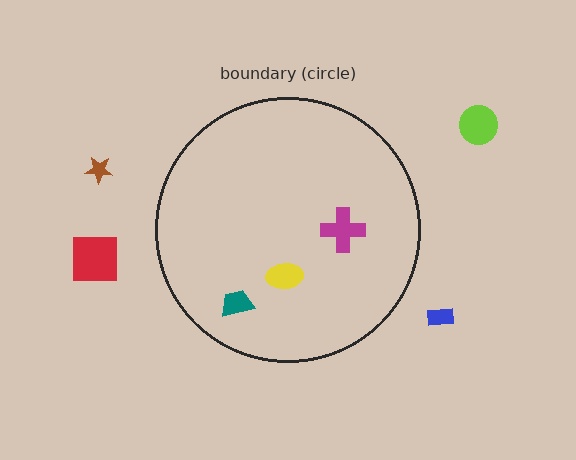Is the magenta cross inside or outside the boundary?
Inside.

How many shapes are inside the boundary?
3 inside, 4 outside.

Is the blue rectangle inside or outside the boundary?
Outside.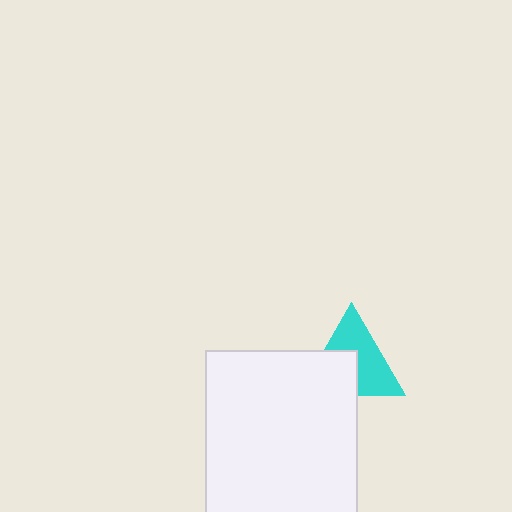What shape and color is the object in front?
The object in front is a white rectangle.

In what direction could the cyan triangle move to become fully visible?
The cyan triangle could move toward the upper-right. That would shift it out from behind the white rectangle entirely.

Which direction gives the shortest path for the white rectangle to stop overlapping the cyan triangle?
Moving toward the lower-left gives the shortest separation.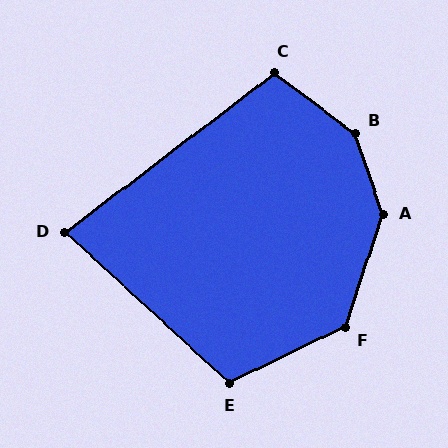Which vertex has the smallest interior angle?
D, at approximately 80 degrees.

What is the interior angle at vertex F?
Approximately 134 degrees (obtuse).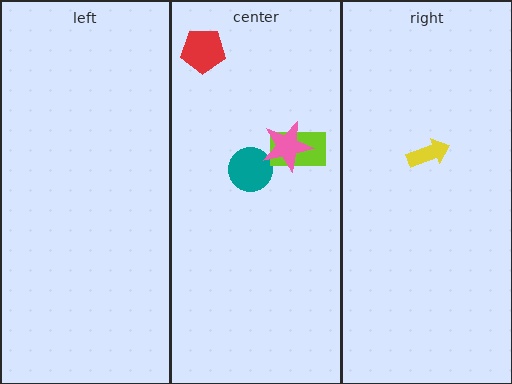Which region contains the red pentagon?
The center region.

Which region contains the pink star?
The center region.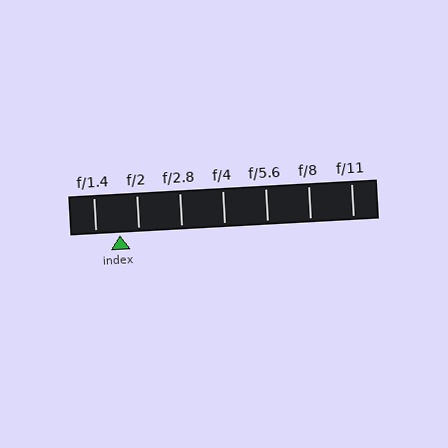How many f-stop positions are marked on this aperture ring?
There are 7 f-stop positions marked.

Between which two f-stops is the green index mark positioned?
The index mark is between f/1.4 and f/2.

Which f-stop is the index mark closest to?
The index mark is closest to f/2.